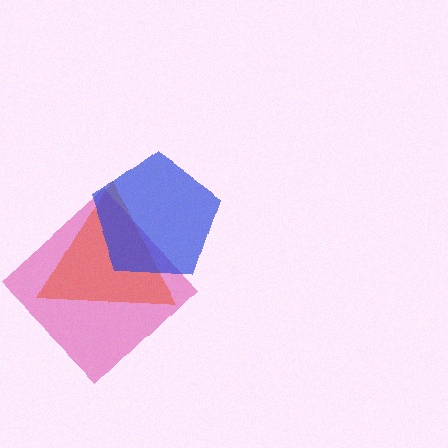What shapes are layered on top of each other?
The layered shapes are: an orange triangle, a magenta diamond, a blue pentagon.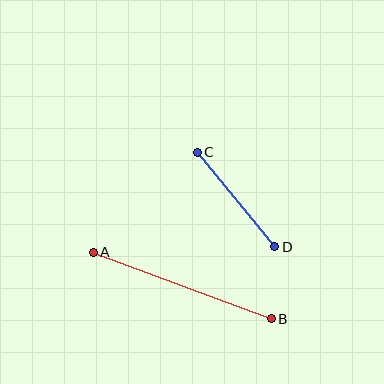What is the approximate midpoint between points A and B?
The midpoint is at approximately (182, 286) pixels.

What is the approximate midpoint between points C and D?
The midpoint is at approximately (236, 199) pixels.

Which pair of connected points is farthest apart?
Points A and B are farthest apart.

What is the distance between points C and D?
The distance is approximately 122 pixels.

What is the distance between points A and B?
The distance is approximately 190 pixels.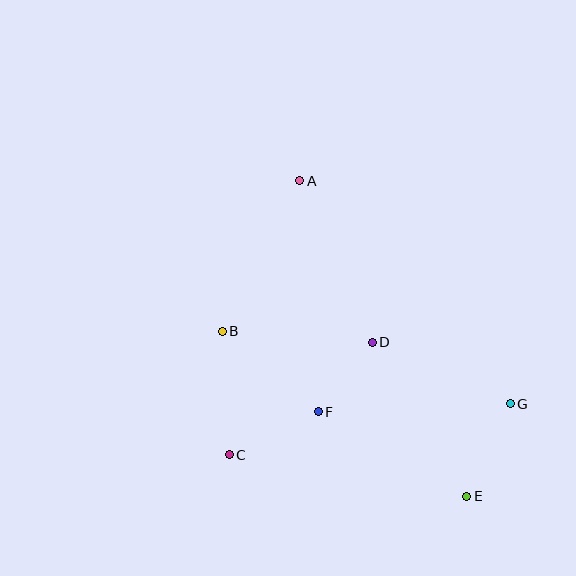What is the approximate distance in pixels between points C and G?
The distance between C and G is approximately 286 pixels.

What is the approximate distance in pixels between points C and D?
The distance between C and D is approximately 182 pixels.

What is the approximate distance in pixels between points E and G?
The distance between E and G is approximately 102 pixels.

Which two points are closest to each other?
Points D and F are closest to each other.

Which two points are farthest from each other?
Points A and E are farthest from each other.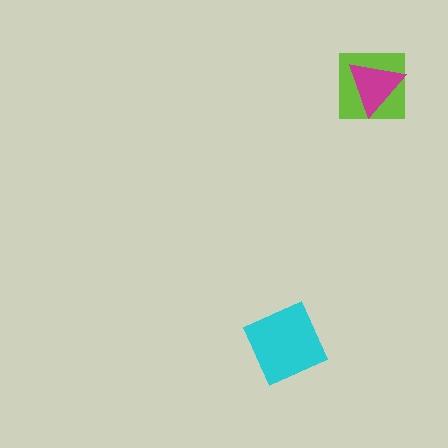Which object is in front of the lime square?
The magenta triangle is in front of the lime square.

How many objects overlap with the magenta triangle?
1 object overlaps with the magenta triangle.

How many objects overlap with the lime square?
1 object overlaps with the lime square.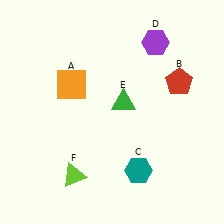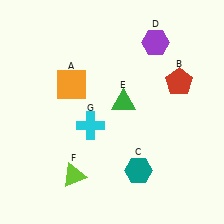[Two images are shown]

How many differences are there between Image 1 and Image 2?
There is 1 difference between the two images.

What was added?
A cyan cross (G) was added in Image 2.